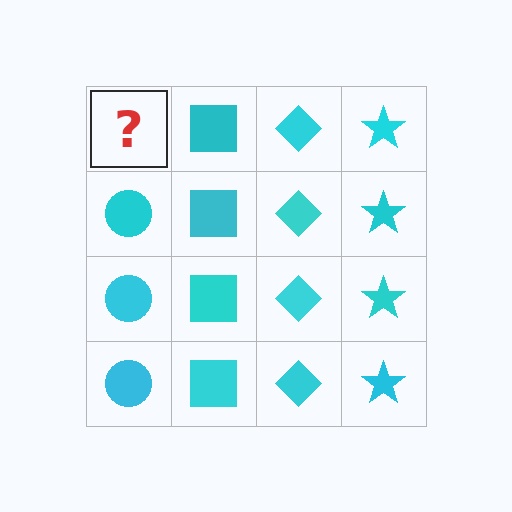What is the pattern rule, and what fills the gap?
The rule is that each column has a consistent shape. The gap should be filled with a cyan circle.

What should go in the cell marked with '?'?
The missing cell should contain a cyan circle.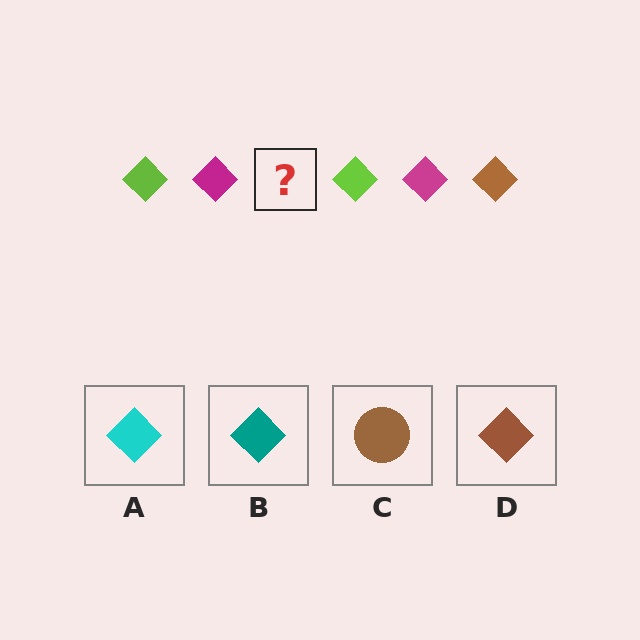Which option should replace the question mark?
Option D.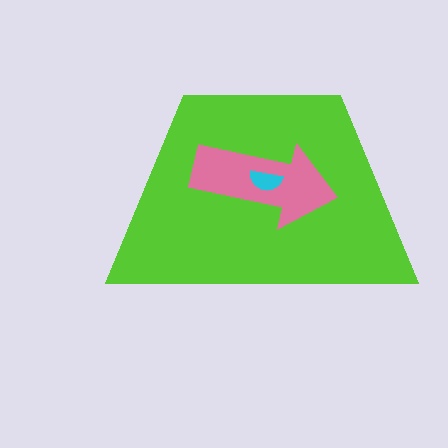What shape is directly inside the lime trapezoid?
The pink arrow.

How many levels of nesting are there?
3.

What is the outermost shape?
The lime trapezoid.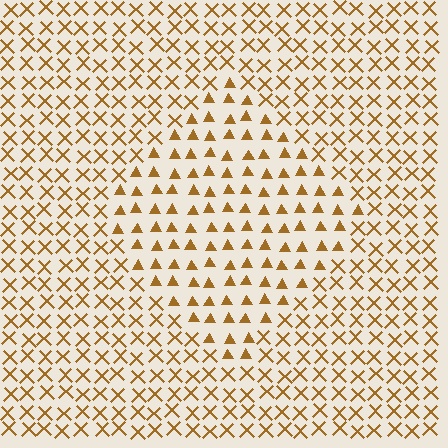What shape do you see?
I see a diamond.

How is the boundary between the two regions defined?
The boundary is defined by a change in element shape: triangles inside vs. X marks outside. All elements share the same color and spacing.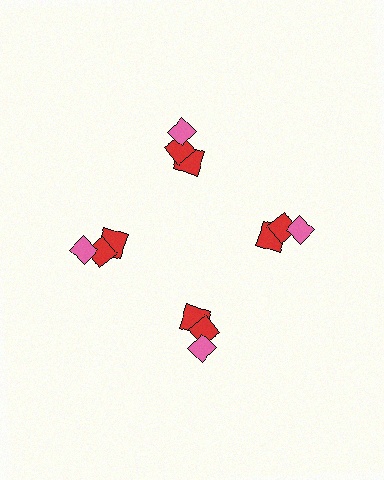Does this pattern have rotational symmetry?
Yes, this pattern has 4-fold rotational symmetry. It looks the same after rotating 90 degrees around the center.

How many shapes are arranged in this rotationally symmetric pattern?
There are 12 shapes, arranged in 4 groups of 3.